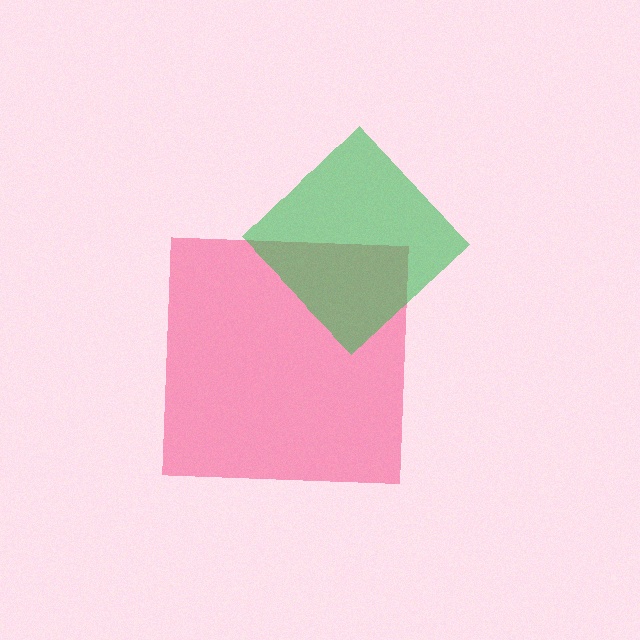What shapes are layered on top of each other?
The layered shapes are: a pink square, a green diamond.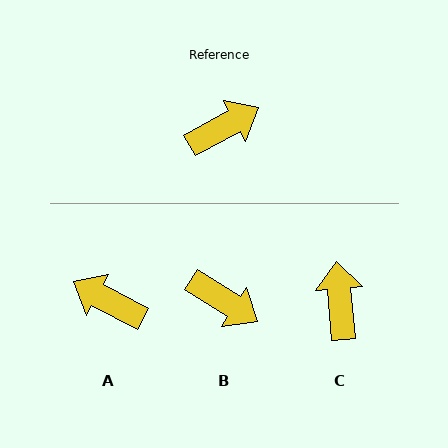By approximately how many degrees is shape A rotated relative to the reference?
Approximately 123 degrees counter-clockwise.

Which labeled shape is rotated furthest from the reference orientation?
A, about 123 degrees away.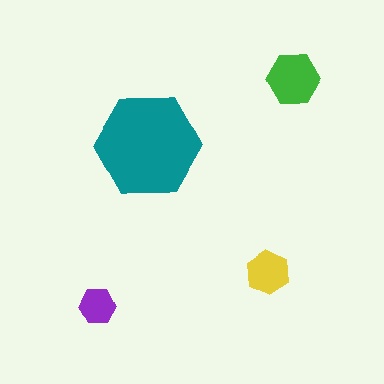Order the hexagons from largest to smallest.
the teal one, the green one, the yellow one, the purple one.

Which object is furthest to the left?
The purple hexagon is leftmost.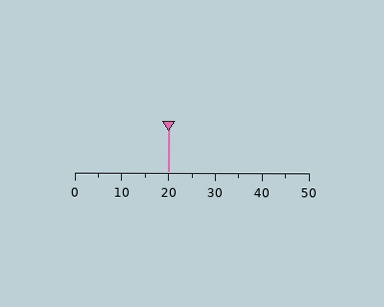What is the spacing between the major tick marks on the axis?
The major ticks are spaced 10 apart.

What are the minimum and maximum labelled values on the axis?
The axis runs from 0 to 50.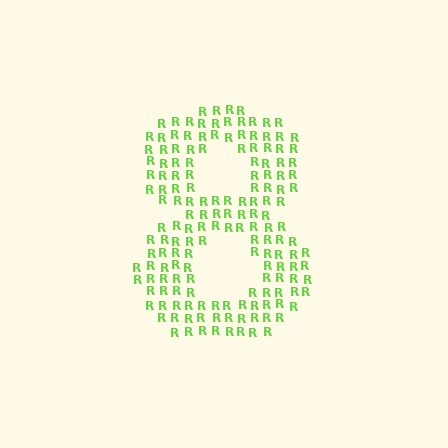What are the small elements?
The small elements are letter R's.